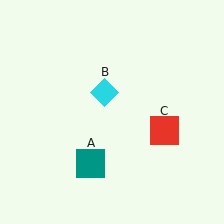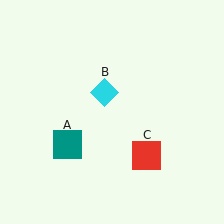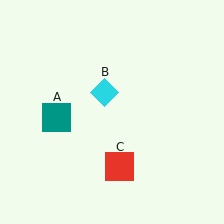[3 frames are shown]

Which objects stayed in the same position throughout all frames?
Cyan diamond (object B) remained stationary.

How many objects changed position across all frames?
2 objects changed position: teal square (object A), red square (object C).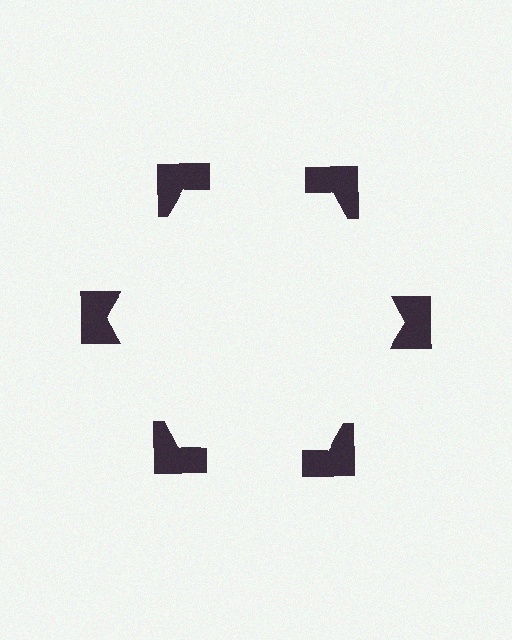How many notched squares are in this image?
There are 6 — one at each vertex of the illusory hexagon.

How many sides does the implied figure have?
6 sides.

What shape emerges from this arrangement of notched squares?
An illusory hexagon — its edges are inferred from the aligned wedge cuts in the notched squares, not physically drawn.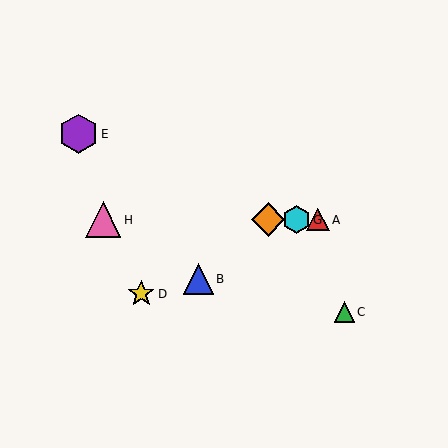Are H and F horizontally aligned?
Yes, both are at y≈220.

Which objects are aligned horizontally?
Objects A, F, G, H are aligned horizontally.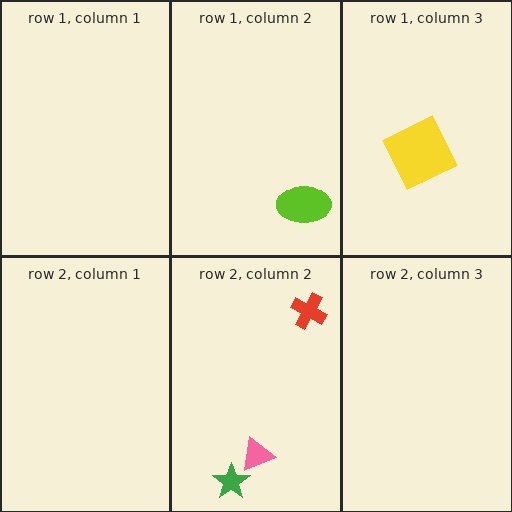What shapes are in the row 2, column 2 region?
The green star, the pink triangle, the red cross.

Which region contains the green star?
The row 2, column 2 region.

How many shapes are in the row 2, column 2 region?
3.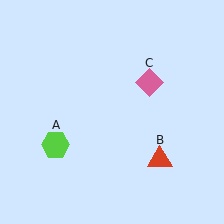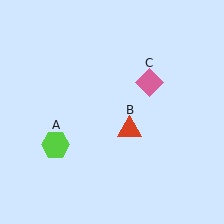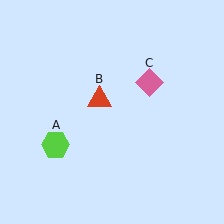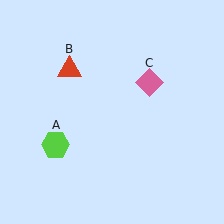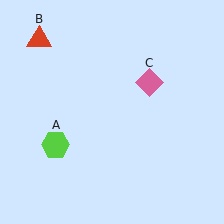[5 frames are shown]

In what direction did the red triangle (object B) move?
The red triangle (object B) moved up and to the left.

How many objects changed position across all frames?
1 object changed position: red triangle (object B).